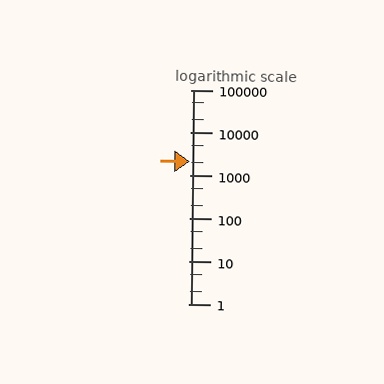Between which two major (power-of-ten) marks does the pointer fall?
The pointer is between 1000 and 10000.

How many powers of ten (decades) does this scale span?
The scale spans 5 decades, from 1 to 100000.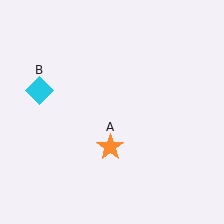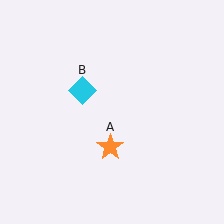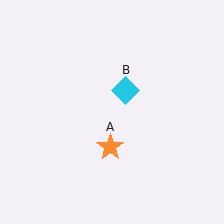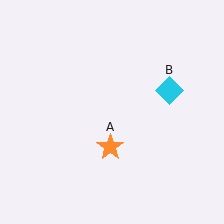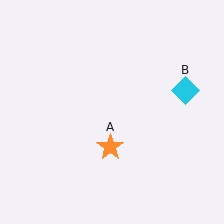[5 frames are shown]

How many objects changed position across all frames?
1 object changed position: cyan diamond (object B).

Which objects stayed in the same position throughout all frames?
Orange star (object A) remained stationary.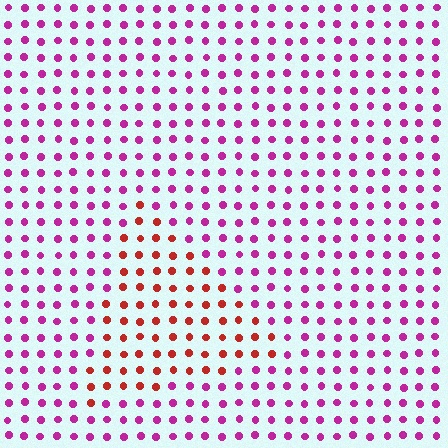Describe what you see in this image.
The image is filled with small magenta elements in a uniform arrangement. A triangle-shaped region is visible where the elements are tinted to a slightly different hue, forming a subtle color boundary.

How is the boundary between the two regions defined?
The boundary is defined purely by a slight shift in hue (about 48 degrees). Spacing, size, and orientation are identical on both sides.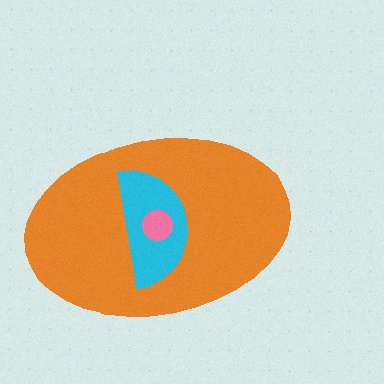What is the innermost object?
The pink circle.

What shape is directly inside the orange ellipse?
The cyan semicircle.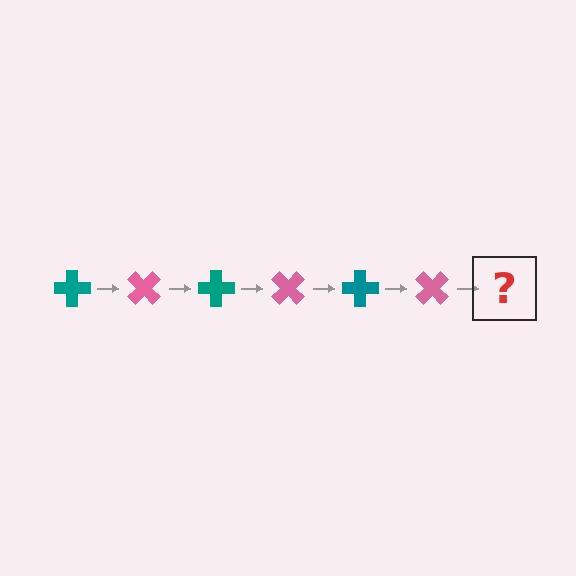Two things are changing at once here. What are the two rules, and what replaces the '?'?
The two rules are that it rotates 45 degrees each step and the color cycles through teal and pink. The '?' should be a teal cross, rotated 270 degrees from the start.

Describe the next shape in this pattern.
It should be a teal cross, rotated 270 degrees from the start.